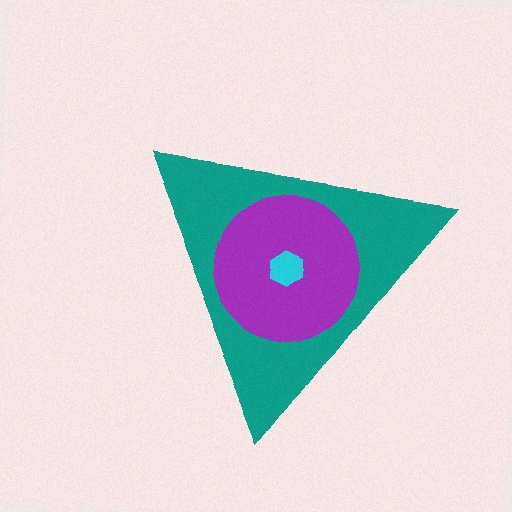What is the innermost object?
The cyan hexagon.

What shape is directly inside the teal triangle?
The purple circle.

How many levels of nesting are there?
3.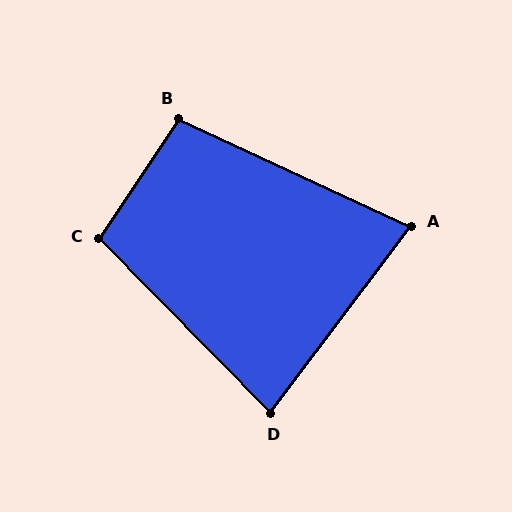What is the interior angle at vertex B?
Approximately 99 degrees (obtuse).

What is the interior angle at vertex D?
Approximately 81 degrees (acute).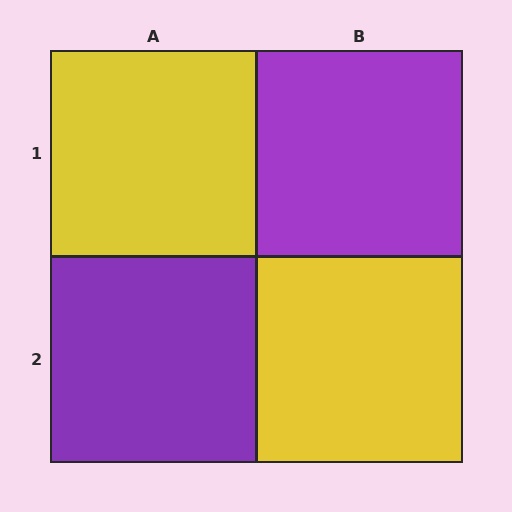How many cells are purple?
2 cells are purple.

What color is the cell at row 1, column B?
Purple.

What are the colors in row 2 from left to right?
Purple, yellow.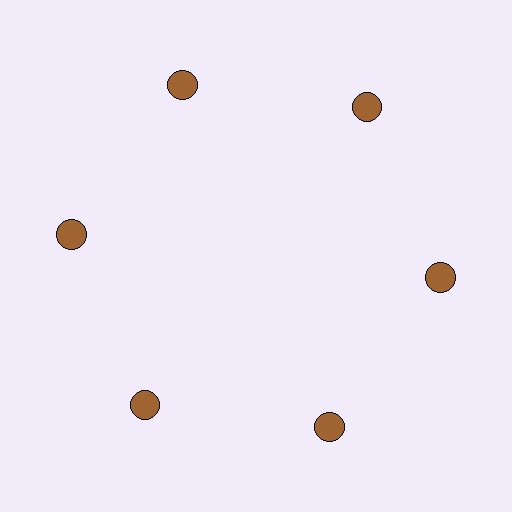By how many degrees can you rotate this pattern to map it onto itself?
The pattern maps onto itself every 60 degrees of rotation.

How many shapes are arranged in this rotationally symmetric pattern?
There are 6 shapes, arranged in 6 groups of 1.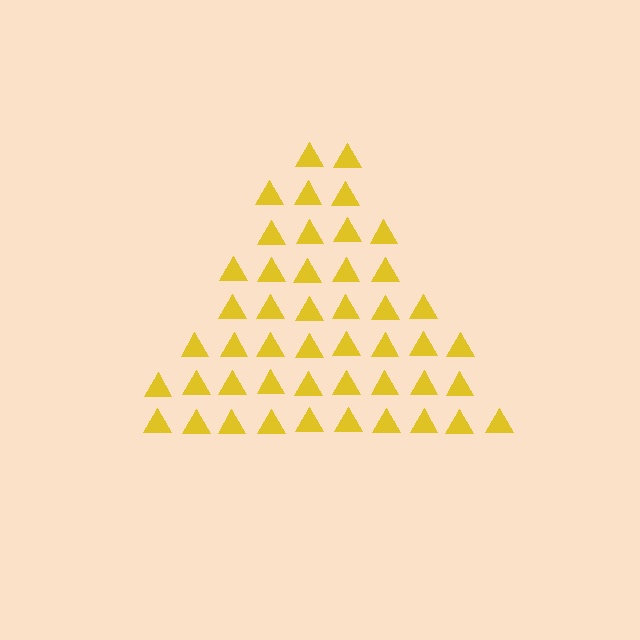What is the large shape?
The large shape is a triangle.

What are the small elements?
The small elements are triangles.